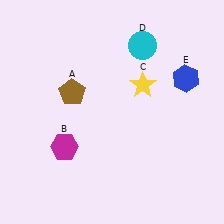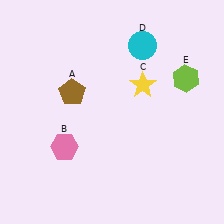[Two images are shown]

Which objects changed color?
B changed from magenta to pink. E changed from blue to lime.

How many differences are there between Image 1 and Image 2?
There are 2 differences between the two images.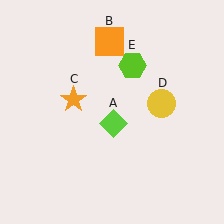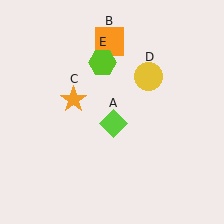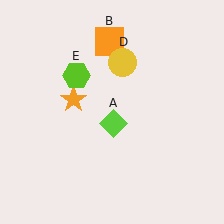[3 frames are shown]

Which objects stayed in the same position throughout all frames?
Lime diamond (object A) and orange square (object B) and orange star (object C) remained stationary.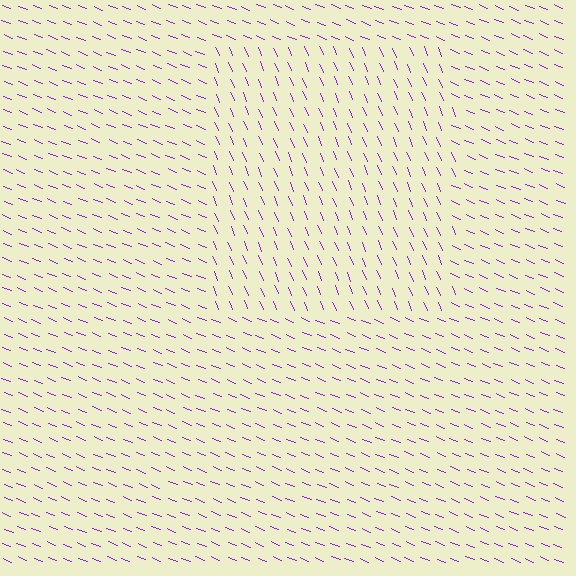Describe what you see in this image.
The image is filled with small purple line segments. A rectangle region in the image has lines oriented differently from the surrounding lines, creating a visible texture boundary.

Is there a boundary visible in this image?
Yes, there is a texture boundary formed by a change in line orientation.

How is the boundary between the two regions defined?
The boundary is defined purely by a change in line orientation (approximately 45 degrees difference). All lines are the same color and thickness.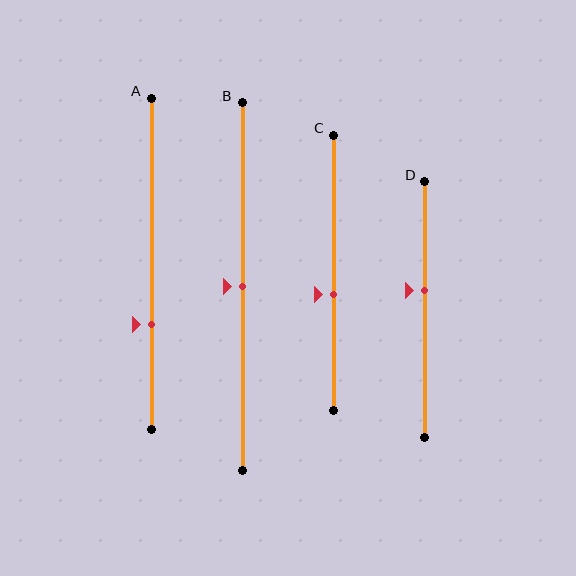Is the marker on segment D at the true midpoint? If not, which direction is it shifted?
No, the marker on segment D is shifted upward by about 8% of the segment length.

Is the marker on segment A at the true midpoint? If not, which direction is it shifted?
No, the marker on segment A is shifted downward by about 18% of the segment length.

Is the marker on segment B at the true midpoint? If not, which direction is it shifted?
Yes, the marker on segment B is at the true midpoint.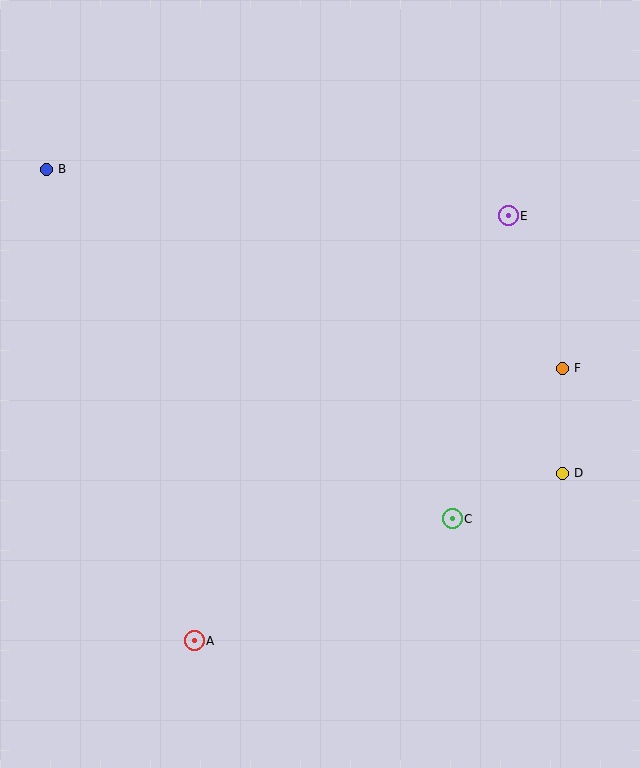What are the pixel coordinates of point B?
Point B is at (46, 169).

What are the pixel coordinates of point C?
Point C is at (452, 519).